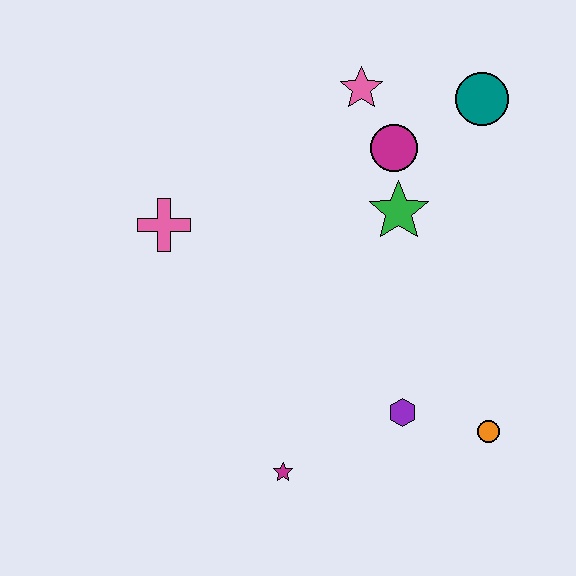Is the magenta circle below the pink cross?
No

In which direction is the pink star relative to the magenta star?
The pink star is above the magenta star.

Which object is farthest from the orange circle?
The pink cross is farthest from the orange circle.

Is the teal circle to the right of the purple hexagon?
Yes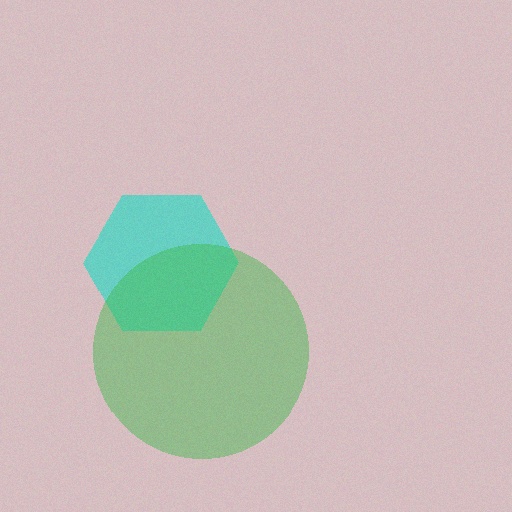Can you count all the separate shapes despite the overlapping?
Yes, there are 2 separate shapes.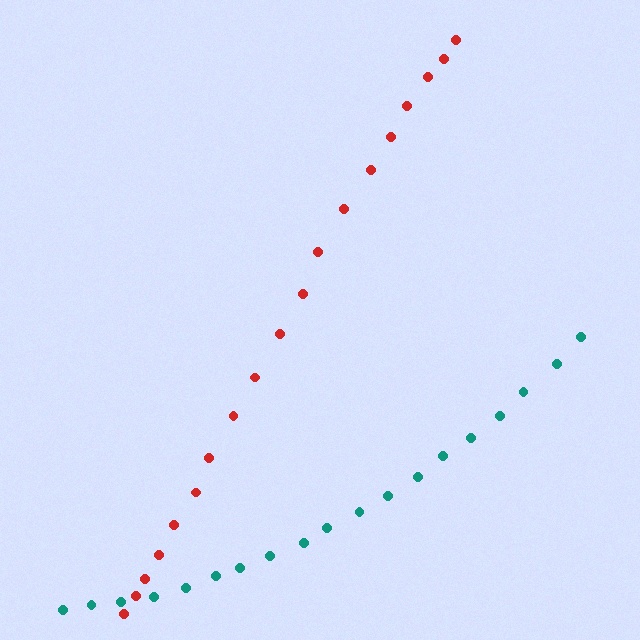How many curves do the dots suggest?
There are 2 distinct paths.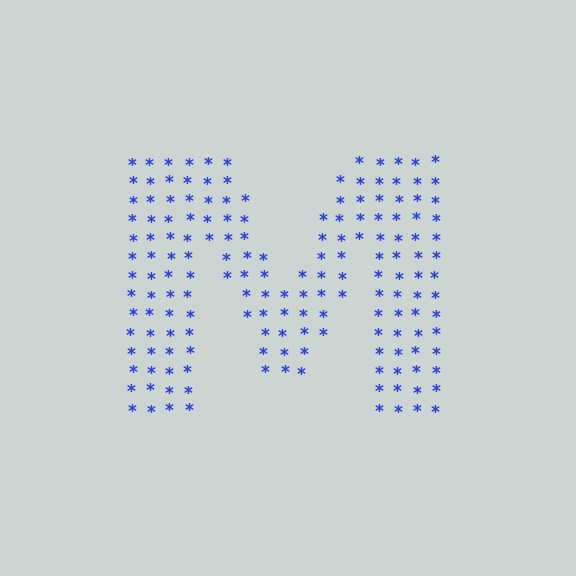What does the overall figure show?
The overall figure shows the letter M.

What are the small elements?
The small elements are asterisks.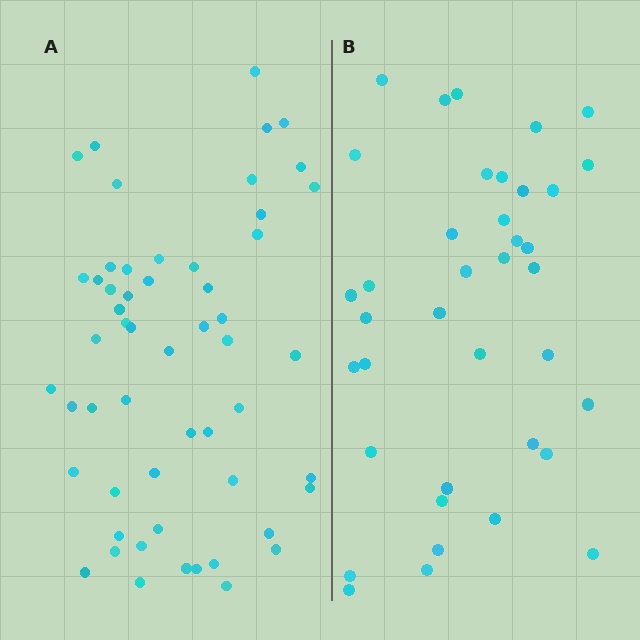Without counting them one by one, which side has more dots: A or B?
Region A (the left region) has more dots.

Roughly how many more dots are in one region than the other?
Region A has approximately 15 more dots than region B.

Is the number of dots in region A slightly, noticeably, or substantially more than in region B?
Region A has noticeably more, but not dramatically so. The ratio is roughly 1.4 to 1.